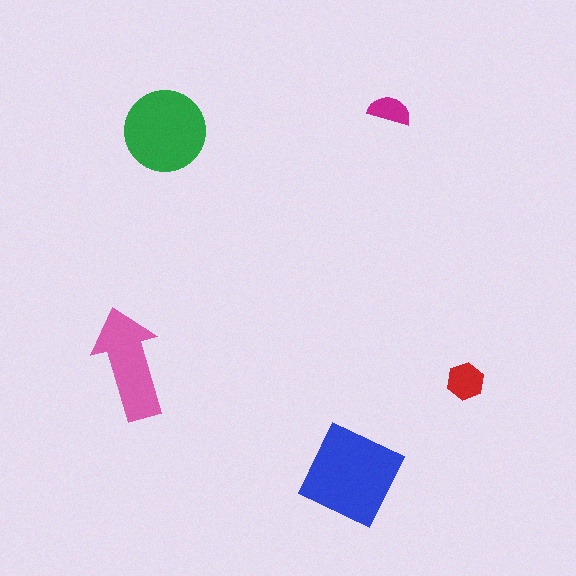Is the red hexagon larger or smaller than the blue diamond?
Smaller.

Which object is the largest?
The blue diamond.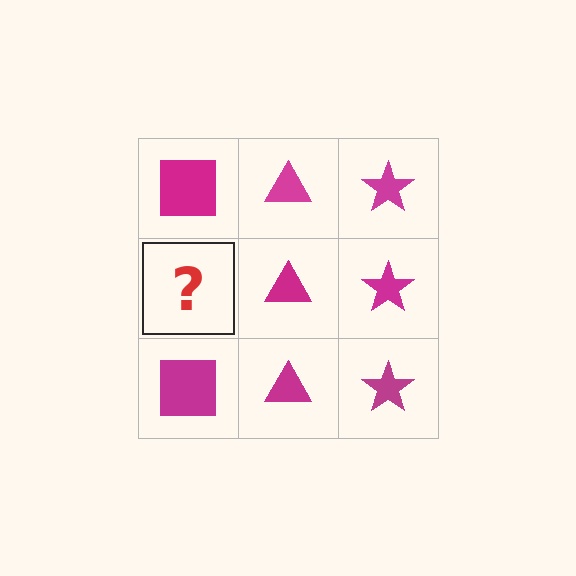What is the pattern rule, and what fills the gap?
The rule is that each column has a consistent shape. The gap should be filled with a magenta square.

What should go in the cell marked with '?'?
The missing cell should contain a magenta square.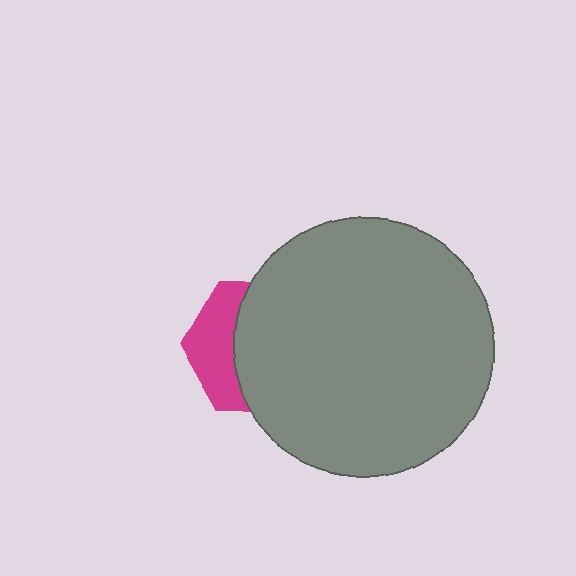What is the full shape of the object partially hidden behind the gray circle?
The partially hidden object is a magenta hexagon.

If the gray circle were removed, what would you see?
You would see the complete magenta hexagon.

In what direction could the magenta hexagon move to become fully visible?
The magenta hexagon could move left. That would shift it out from behind the gray circle entirely.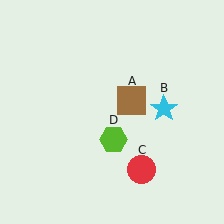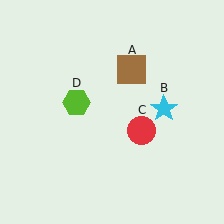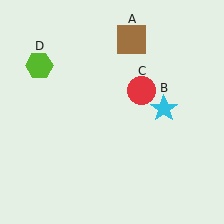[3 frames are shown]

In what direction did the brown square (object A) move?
The brown square (object A) moved up.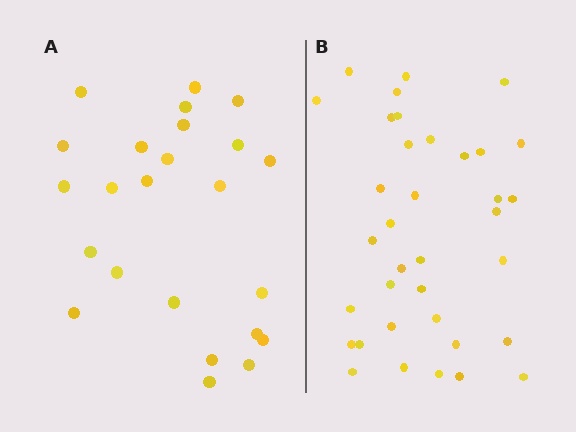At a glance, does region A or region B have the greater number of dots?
Region B (the right region) has more dots.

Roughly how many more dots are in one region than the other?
Region B has roughly 12 or so more dots than region A.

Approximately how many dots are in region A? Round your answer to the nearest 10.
About 20 dots. (The exact count is 24, which rounds to 20.)